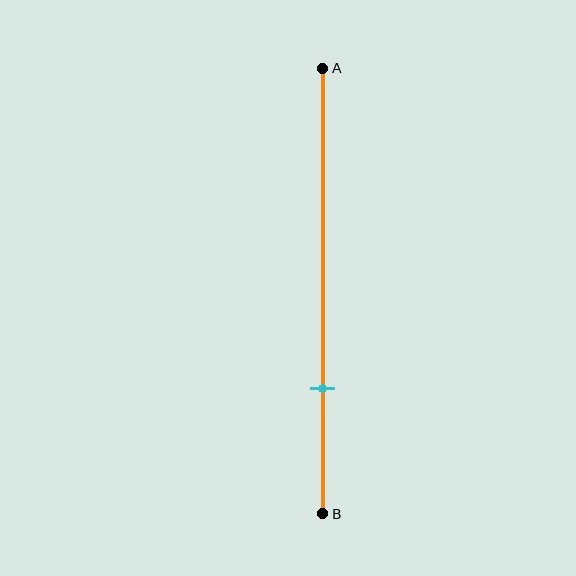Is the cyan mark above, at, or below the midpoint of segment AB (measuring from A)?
The cyan mark is below the midpoint of segment AB.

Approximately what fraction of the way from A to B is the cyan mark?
The cyan mark is approximately 70% of the way from A to B.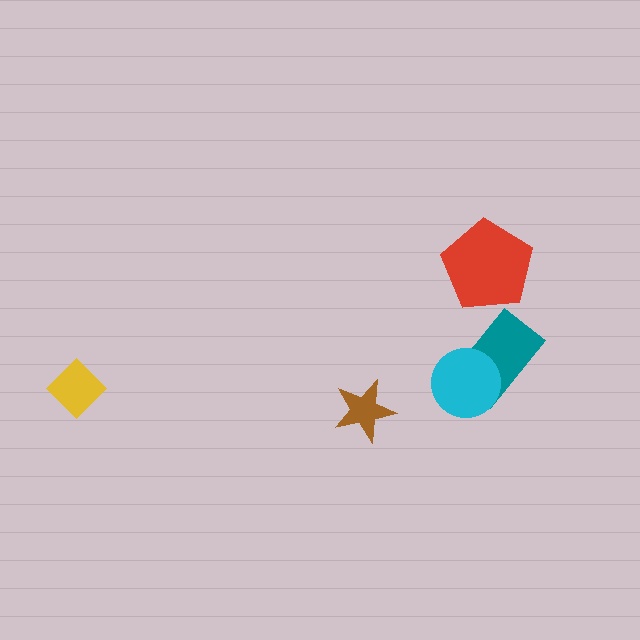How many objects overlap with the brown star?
0 objects overlap with the brown star.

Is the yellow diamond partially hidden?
No, no other shape covers it.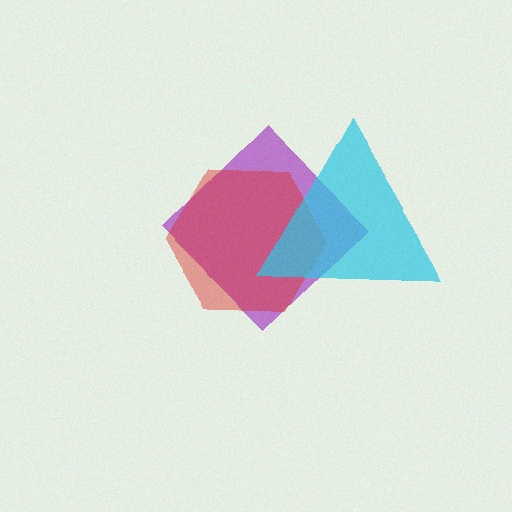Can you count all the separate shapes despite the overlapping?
Yes, there are 3 separate shapes.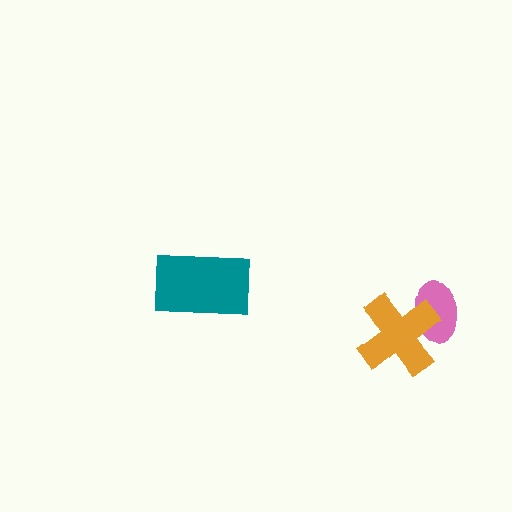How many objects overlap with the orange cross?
1 object overlaps with the orange cross.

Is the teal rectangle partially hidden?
No, no other shape covers it.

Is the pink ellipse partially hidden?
Yes, it is partially covered by another shape.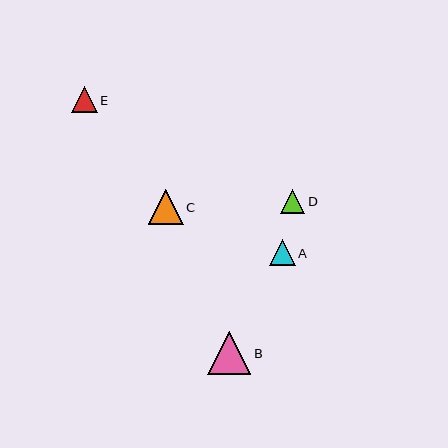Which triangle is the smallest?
Triangle D is the smallest with a size of approximately 24 pixels.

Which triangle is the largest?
Triangle B is the largest with a size of approximately 43 pixels.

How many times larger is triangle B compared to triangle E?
Triangle B is approximately 1.7 times the size of triangle E.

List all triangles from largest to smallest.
From largest to smallest: B, C, E, A, D.